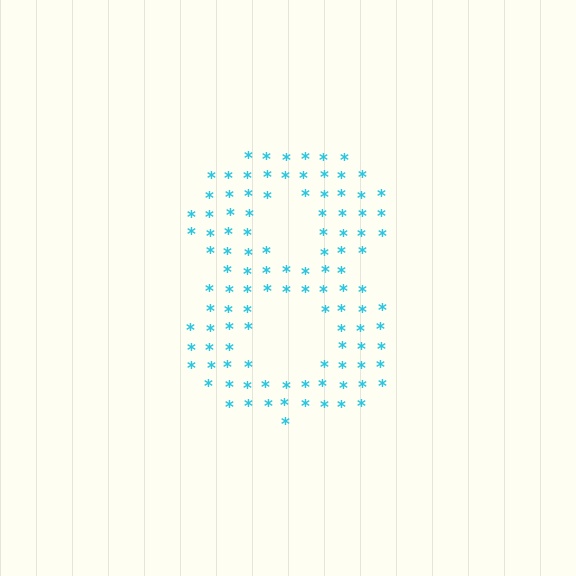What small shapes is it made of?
It is made of small asterisks.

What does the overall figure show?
The overall figure shows the digit 8.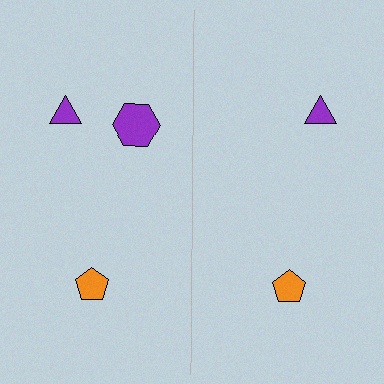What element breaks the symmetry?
A purple hexagon is missing from the right side.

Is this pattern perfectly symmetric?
No, the pattern is not perfectly symmetric. A purple hexagon is missing from the right side.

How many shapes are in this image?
There are 5 shapes in this image.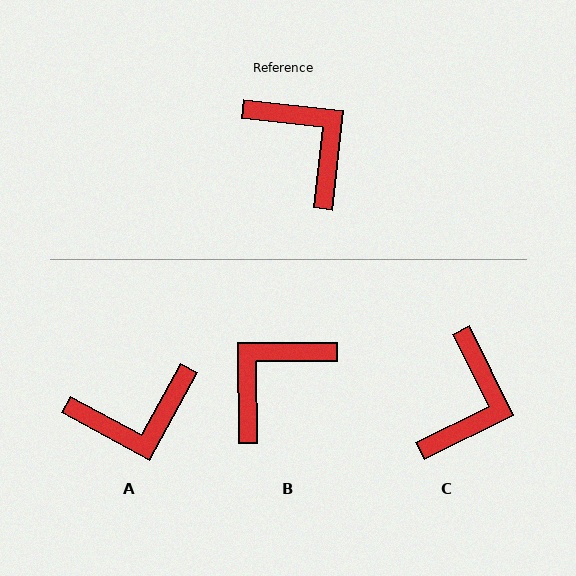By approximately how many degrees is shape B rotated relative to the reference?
Approximately 97 degrees counter-clockwise.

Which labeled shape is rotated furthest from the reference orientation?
A, about 112 degrees away.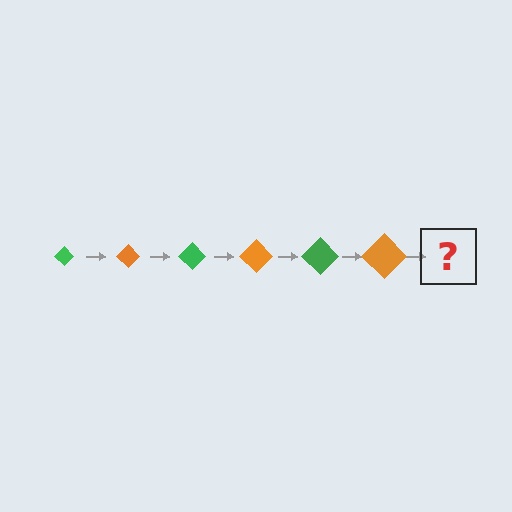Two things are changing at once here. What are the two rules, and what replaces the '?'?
The two rules are that the diamond grows larger each step and the color cycles through green and orange. The '?' should be a green diamond, larger than the previous one.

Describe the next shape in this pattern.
It should be a green diamond, larger than the previous one.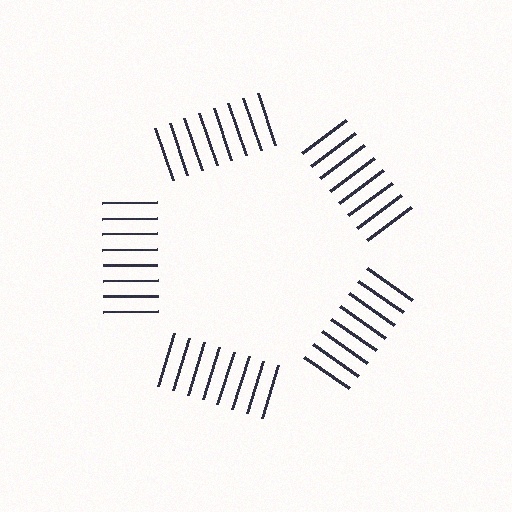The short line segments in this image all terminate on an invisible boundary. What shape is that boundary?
An illusory pentagon — the line segments terminate on its edges but no continuous stroke is drawn.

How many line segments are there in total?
40 — 8 along each of the 5 edges.